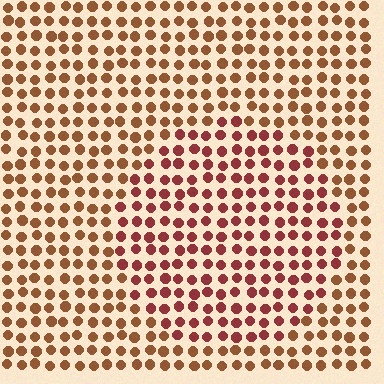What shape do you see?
I see a circle.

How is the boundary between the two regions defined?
The boundary is defined purely by a slight shift in hue (about 28 degrees). Spacing, size, and orientation are identical on both sides.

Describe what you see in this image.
The image is filled with small brown elements in a uniform arrangement. A circle-shaped region is visible where the elements are tinted to a slightly different hue, forming a subtle color boundary.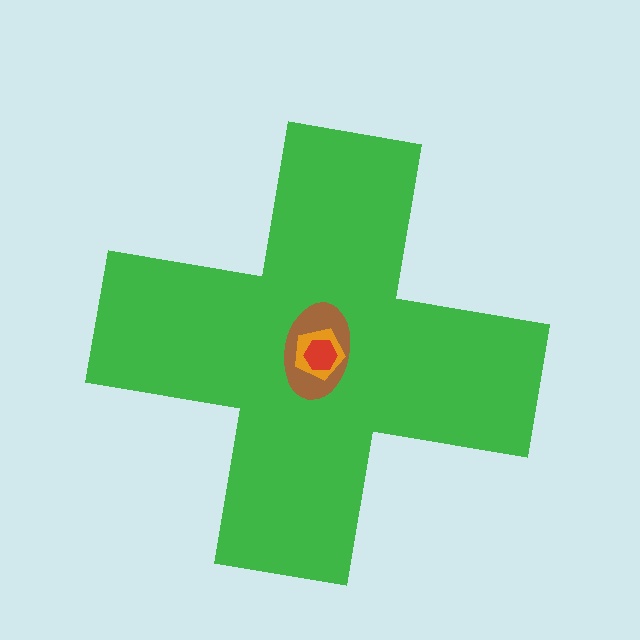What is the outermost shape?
The green cross.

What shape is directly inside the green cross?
The brown ellipse.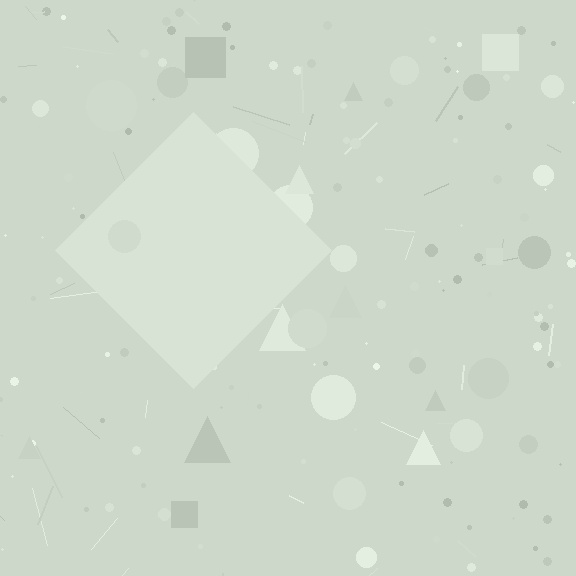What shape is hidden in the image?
A diamond is hidden in the image.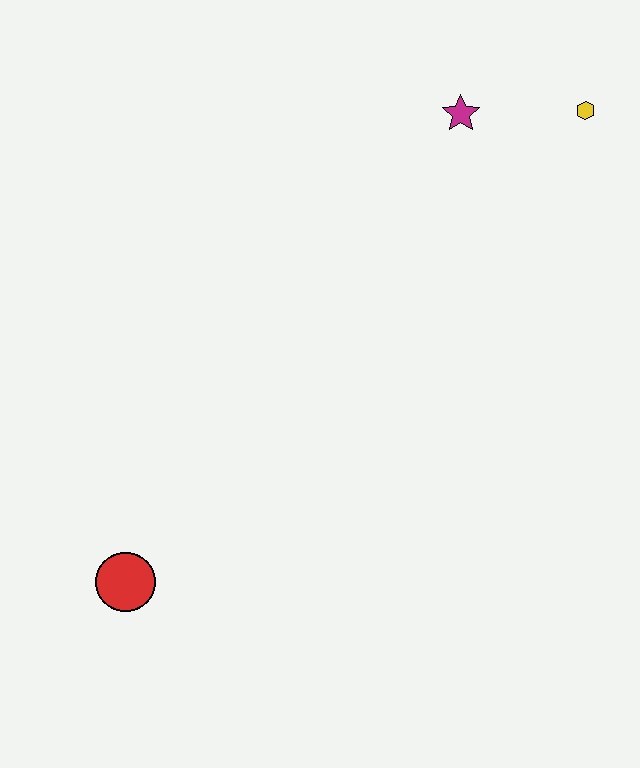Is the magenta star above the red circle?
Yes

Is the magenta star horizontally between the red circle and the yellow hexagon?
Yes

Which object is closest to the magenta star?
The yellow hexagon is closest to the magenta star.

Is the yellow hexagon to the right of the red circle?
Yes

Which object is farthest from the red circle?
The yellow hexagon is farthest from the red circle.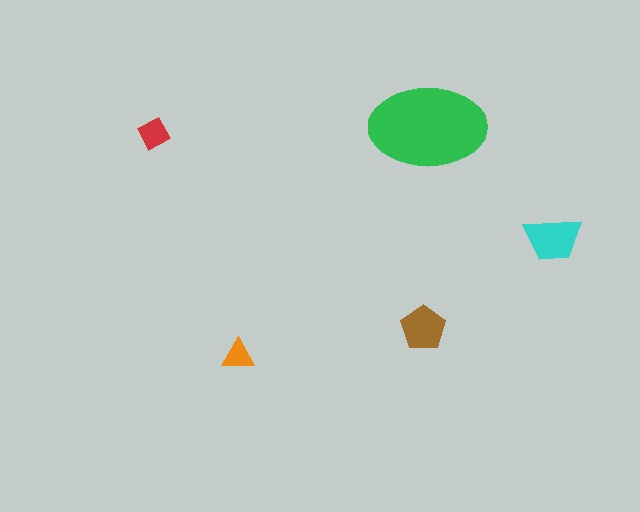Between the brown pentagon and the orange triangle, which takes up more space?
The brown pentagon.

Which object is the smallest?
The orange triangle.